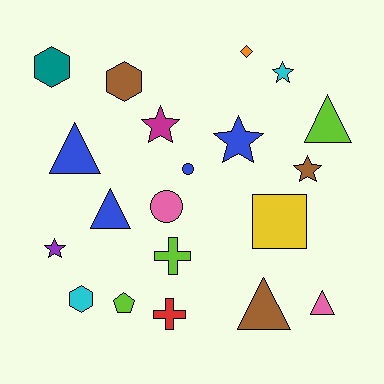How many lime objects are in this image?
There are 3 lime objects.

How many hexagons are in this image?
There are 3 hexagons.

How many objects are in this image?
There are 20 objects.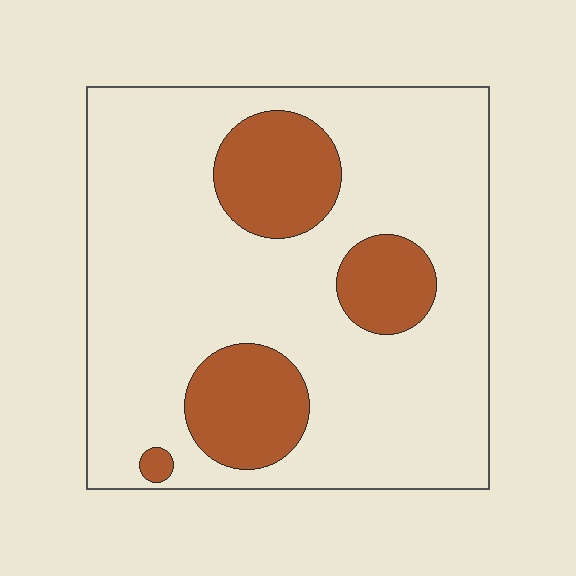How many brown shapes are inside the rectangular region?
4.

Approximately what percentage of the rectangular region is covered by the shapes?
Approximately 20%.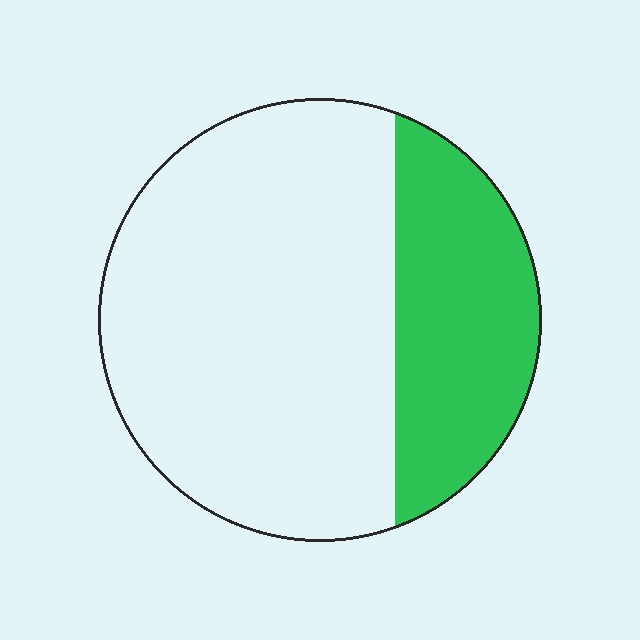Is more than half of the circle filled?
No.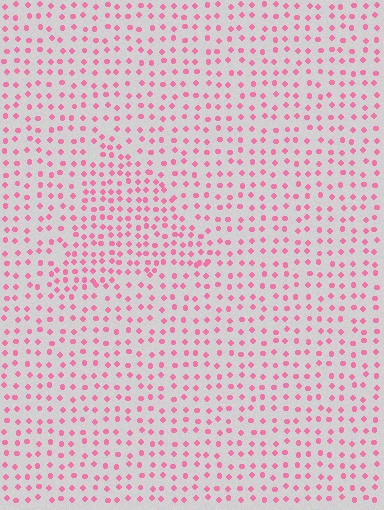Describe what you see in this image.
The image contains small pink elements arranged at two different densities. A triangle-shaped region is visible where the elements are more densely packed than the surrounding area.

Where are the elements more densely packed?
The elements are more densely packed inside the triangle boundary.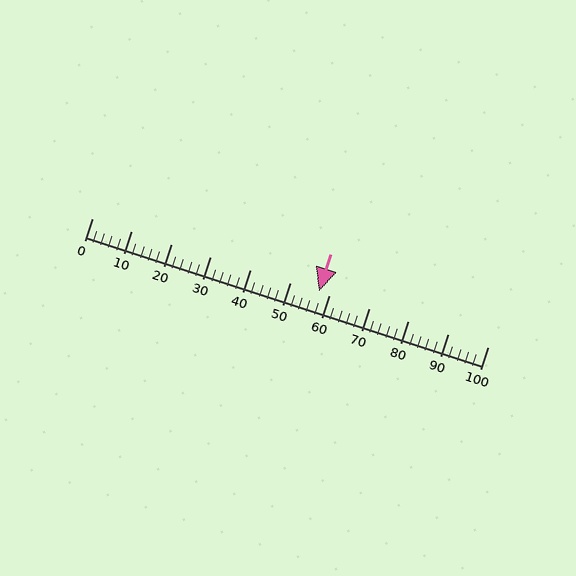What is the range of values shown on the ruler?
The ruler shows values from 0 to 100.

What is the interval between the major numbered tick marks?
The major tick marks are spaced 10 units apart.